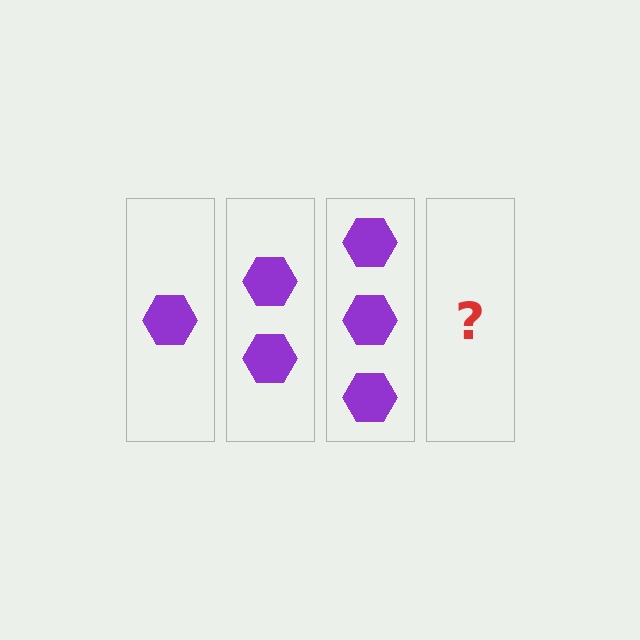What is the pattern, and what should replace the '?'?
The pattern is that each step adds one more hexagon. The '?' should be 4 hexagons.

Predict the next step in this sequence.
The next step is 4 hexagons.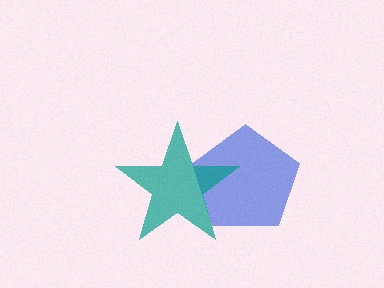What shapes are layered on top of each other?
The layered shapes are: a blue pentagon, a teal star.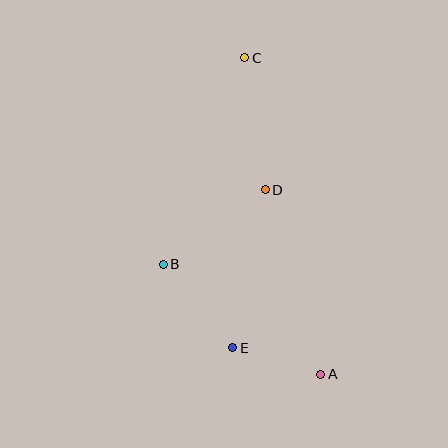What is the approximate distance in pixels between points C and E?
The distance between C and E is approximately 290 pixels.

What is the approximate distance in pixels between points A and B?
The distance between A and B is approximately 192 pixels.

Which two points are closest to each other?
Points A and E are closest to each other.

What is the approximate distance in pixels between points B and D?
The distance between B and D is approximately 127 pixels.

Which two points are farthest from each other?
Points A and C are farthest from each other.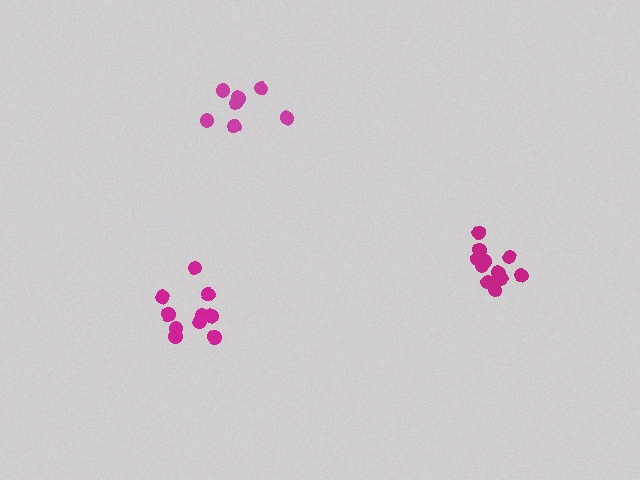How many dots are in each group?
Group 1: 10 dots, Group 2: 7 dots, Group 3: 11 dots (28 total).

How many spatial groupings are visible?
There are 3 spatial groupings.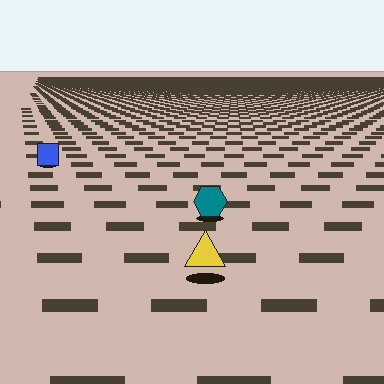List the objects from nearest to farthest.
From nearest to farthest: the yellow triangle, the teal hexagon, the blue square.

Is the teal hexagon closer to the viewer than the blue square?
Yes. The teal hexagon is closer — you can tell from the texture gradient: the ground texture is coarser near it.